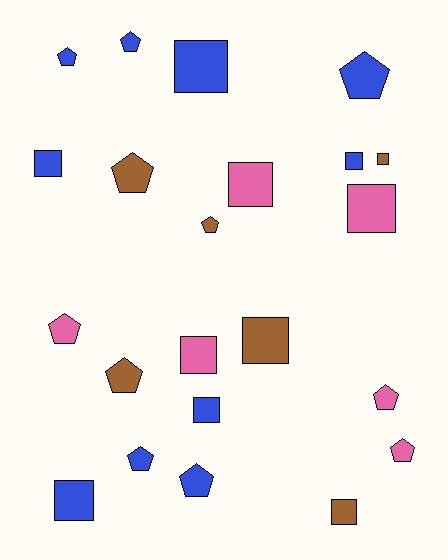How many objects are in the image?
There are 22 objects.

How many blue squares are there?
There are 5 blue squares.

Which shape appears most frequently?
Pentagon, with 11 objects.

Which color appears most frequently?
Blue, with 10 objects.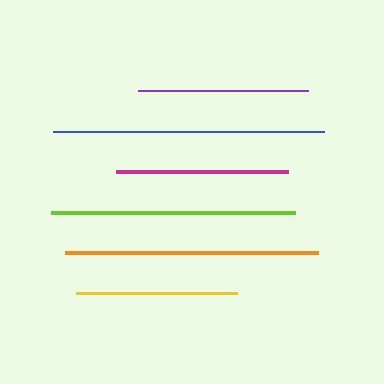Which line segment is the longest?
The blue line is the longest at approximately 271 pixels.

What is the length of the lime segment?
The lime segment is approximately 244 pixels long.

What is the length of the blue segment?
The blue segment is approximately 271 pixels long.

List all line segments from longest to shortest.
From longest to shortest: blue, orange, lime, magenta, purple, yellow.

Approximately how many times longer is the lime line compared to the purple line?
The lime line is approximately 1.4 times the length of the purple line.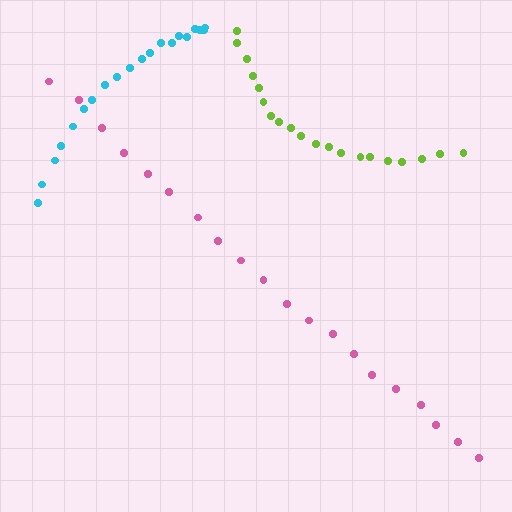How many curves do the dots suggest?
There are 3 distinct paths.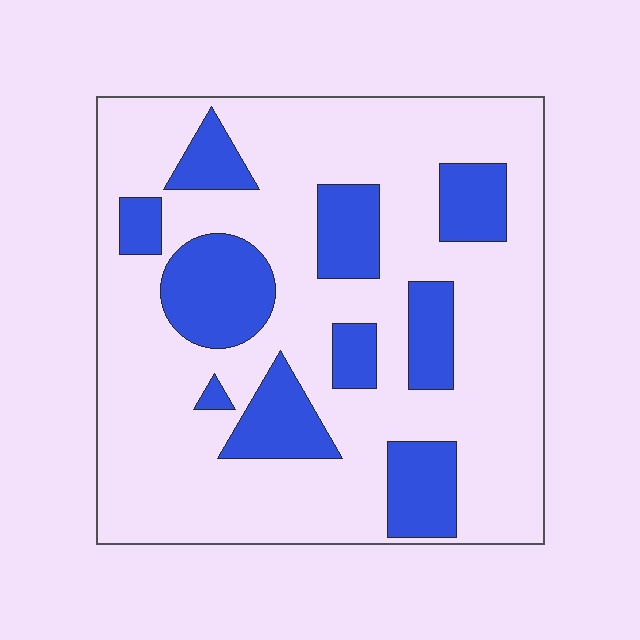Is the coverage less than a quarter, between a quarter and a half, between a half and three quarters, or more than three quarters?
Between a quarter and a half.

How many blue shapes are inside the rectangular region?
10.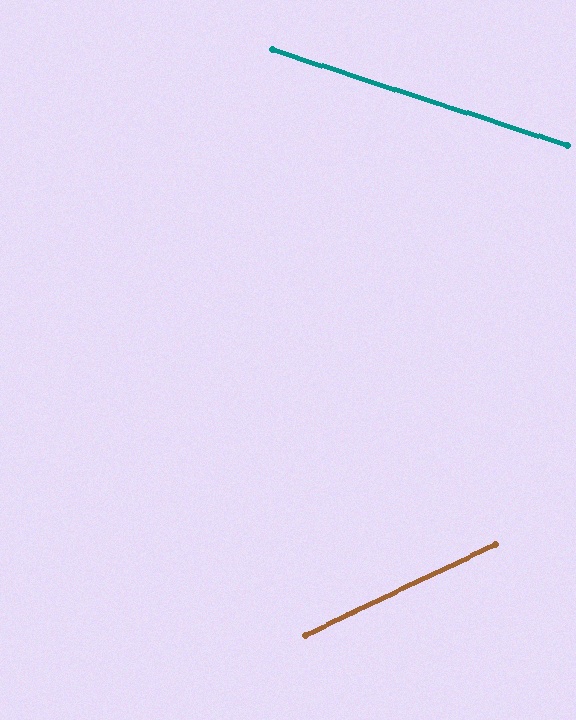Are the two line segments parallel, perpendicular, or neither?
Neither parallel nor perpendicular — they differ by about 44°.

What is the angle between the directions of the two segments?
Approximately 44 degrees.